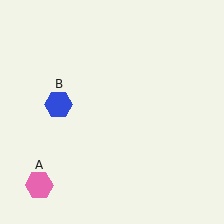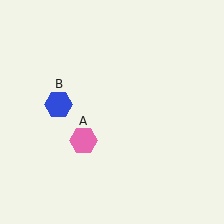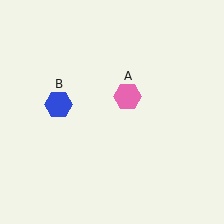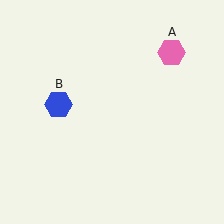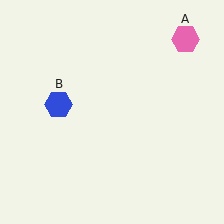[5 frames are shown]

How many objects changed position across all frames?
1 object changed position: pink hexagon (object A).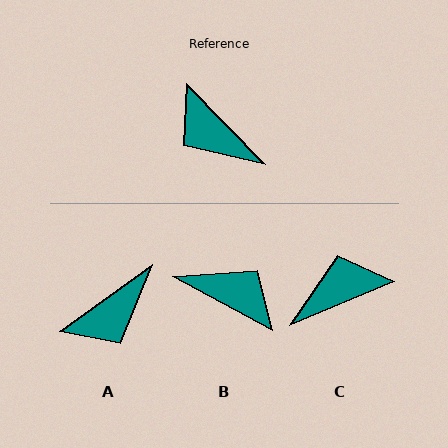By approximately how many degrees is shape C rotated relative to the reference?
Approximately 111 degrees clockwise.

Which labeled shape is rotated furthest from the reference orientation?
B, about 163 degrees away.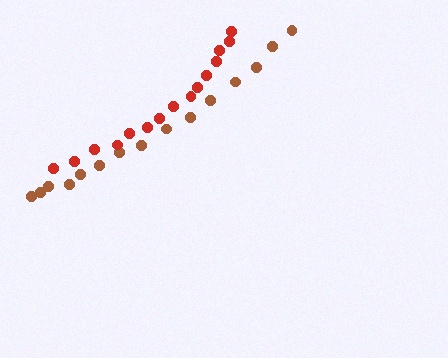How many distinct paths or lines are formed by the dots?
There are 2 distinct paths.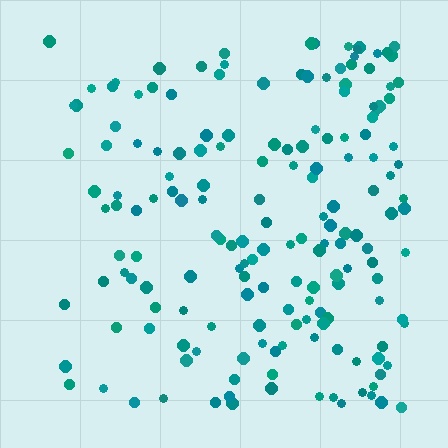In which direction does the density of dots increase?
From left to right, with the right side densest.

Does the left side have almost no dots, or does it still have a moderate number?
Still a moderate number, just noticeably fewer than the right.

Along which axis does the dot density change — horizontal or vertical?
Horizontal.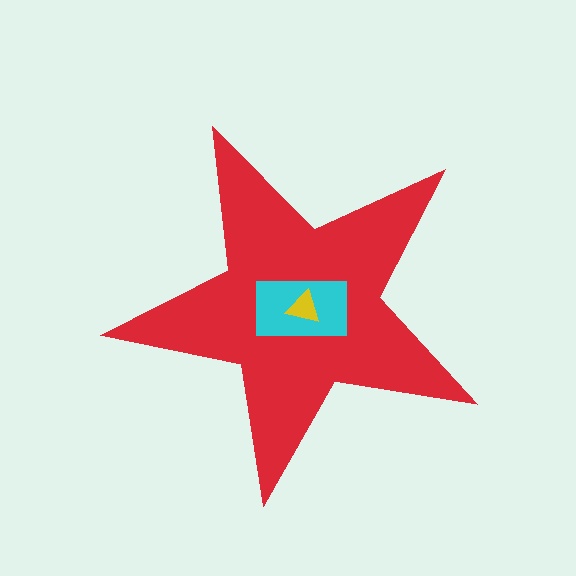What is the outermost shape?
The red star.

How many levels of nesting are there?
3.